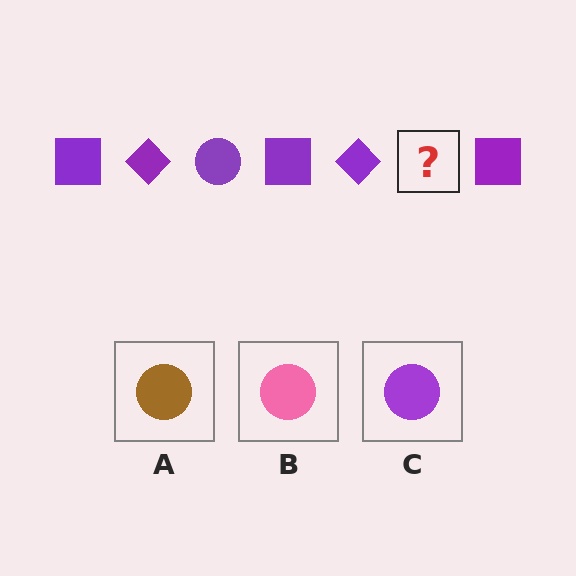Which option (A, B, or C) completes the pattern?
C.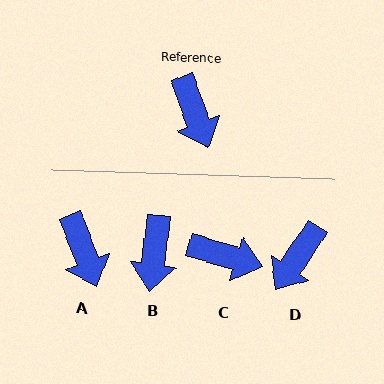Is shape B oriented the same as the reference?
No, it is off by about 28 degrees.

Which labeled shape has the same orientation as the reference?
A.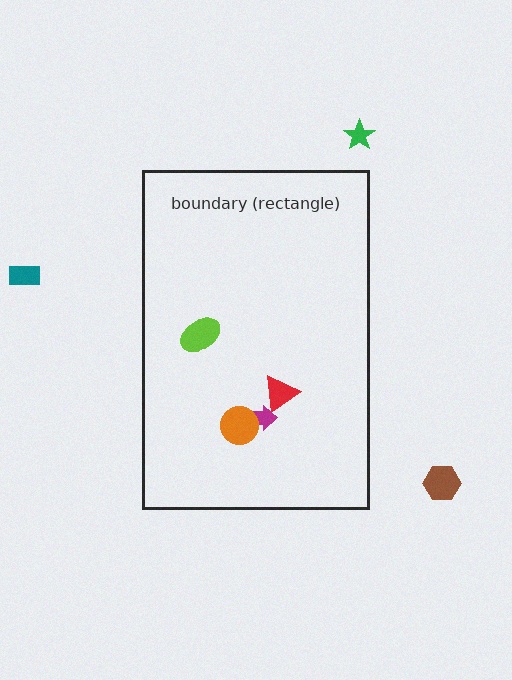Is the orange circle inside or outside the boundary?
Inside.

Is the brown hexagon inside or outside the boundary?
Outside.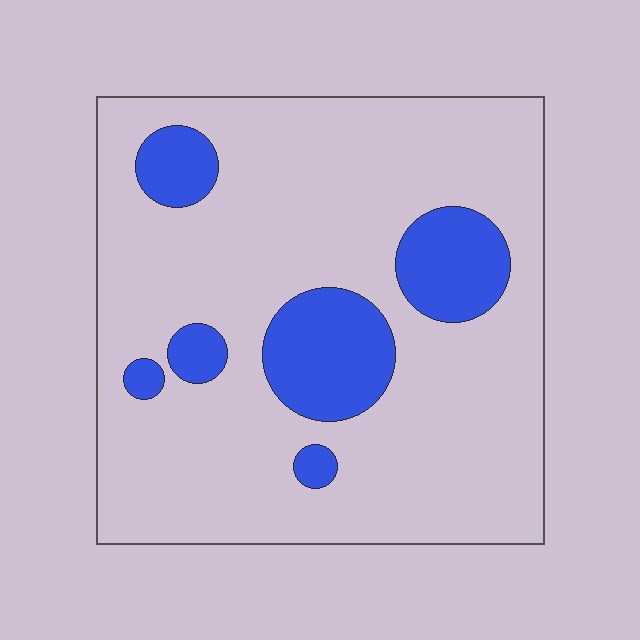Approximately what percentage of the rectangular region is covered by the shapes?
Approximately 20%.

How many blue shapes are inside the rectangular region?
6.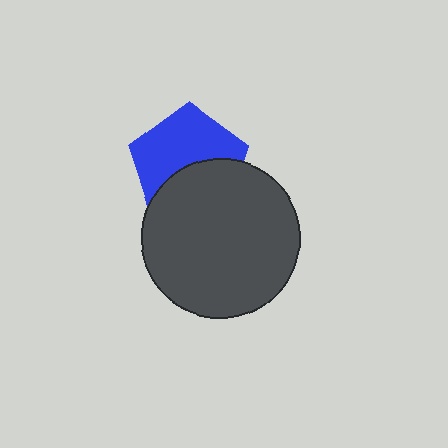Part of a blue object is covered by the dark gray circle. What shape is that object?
It is a pentagon.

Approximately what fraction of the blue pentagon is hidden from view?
Roughly 43% of the blue pentagon is hidden behind the dark gray circle.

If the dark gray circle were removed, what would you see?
You would see the complete blue pentagon.